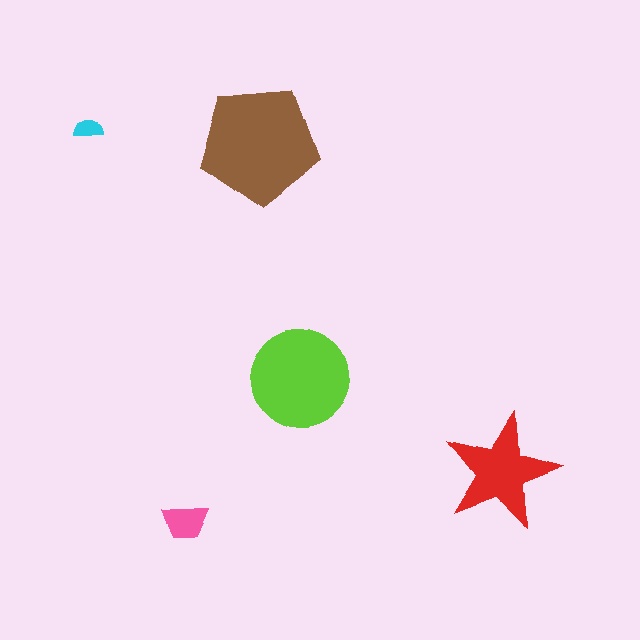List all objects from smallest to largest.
The cyan semicircle, the pink trapezoid, the red star, the lime circle, the brown pentagon.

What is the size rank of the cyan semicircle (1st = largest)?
5th.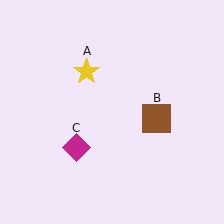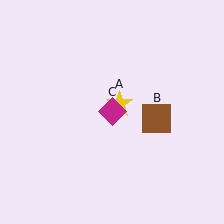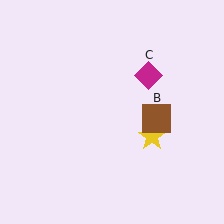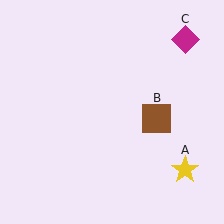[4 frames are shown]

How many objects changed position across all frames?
2 objects changed position: yellow star (object A), magenta diamond (object C).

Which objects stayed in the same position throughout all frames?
Brown square (object B) remained stationary.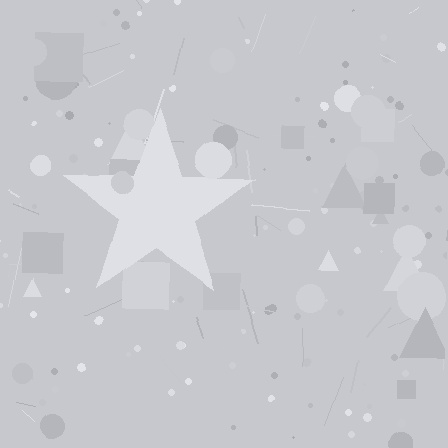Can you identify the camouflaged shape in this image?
The camouflaged shape is a star.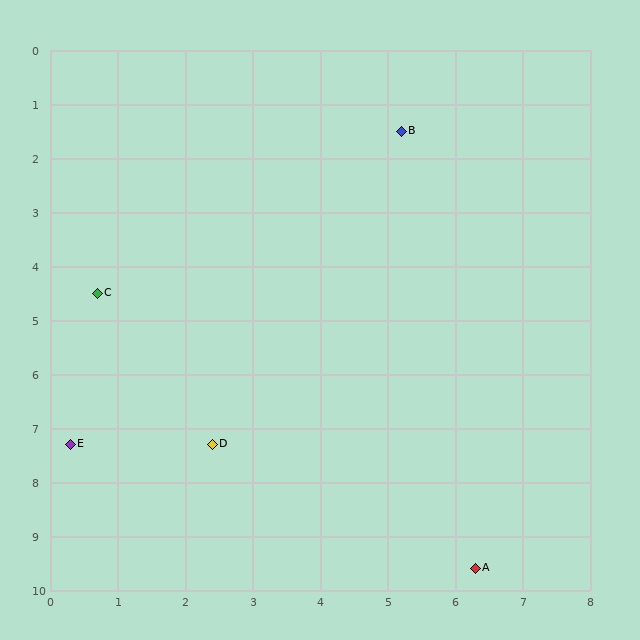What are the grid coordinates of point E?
Point E is at approximately (0.3, 7.3).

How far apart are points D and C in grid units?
Points D and C are about 3.3 grid units apart.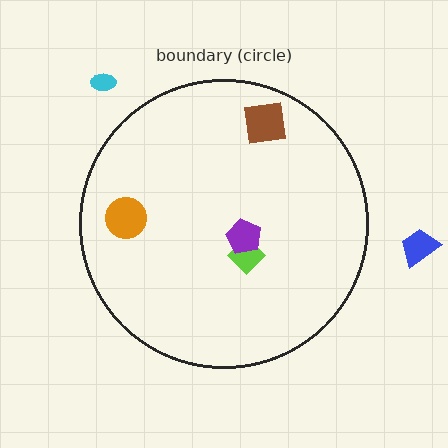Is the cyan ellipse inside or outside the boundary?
Outside.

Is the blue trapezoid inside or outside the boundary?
Outside.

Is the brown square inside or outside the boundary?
Inside.